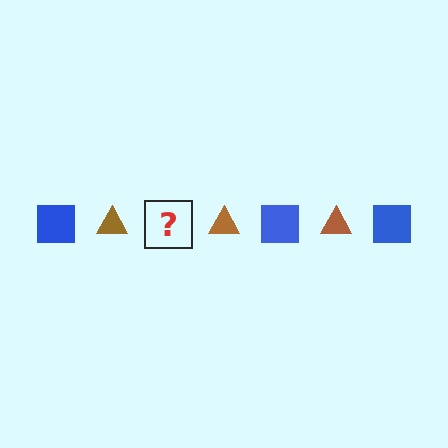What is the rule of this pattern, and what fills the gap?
The rule is that the pattern alternates between blue square and brown triangle. The gap should be filled with a blue square.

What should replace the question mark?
The question mark should be replaced with a blue square.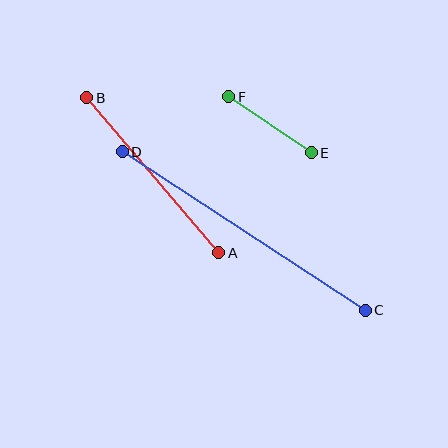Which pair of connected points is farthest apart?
Points C and D are farthest apart.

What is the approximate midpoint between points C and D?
The midpoint is at approximately (244, 231) pixels.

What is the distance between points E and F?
The distance is approximately 100 pixels.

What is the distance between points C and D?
The distance is approximately 290 pixels.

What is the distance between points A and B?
The distance is approximately 203 pixels.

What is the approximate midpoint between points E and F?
The midpoint is at approximately (270, 125) pixels.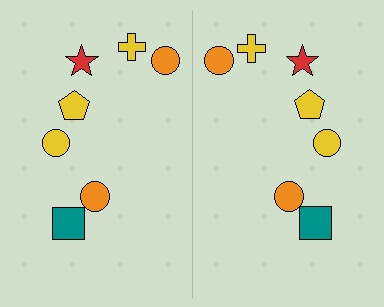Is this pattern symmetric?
Yes, this pattern has bilateral (reflection) symmetry.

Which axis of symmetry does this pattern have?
The pattern has a vertical axis of symmetry running through the center of the image.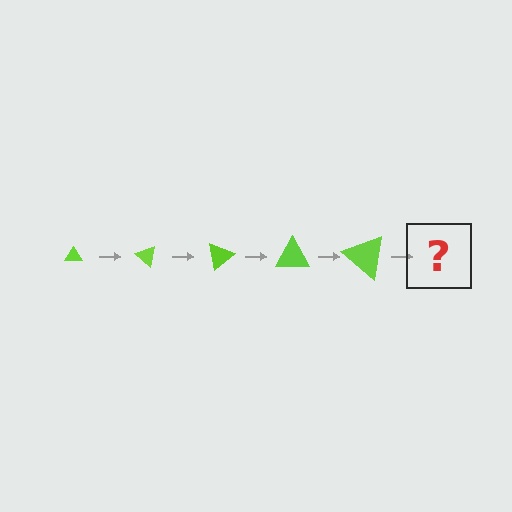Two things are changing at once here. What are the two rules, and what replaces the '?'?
The two rules are that the triangle grows larger each step and it rotates 40 degrees each step. The '?' should be a triangle, larger than the previous one and rotated 200 degrees from the start.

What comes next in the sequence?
The next element should be a triangle, larger than the previous one and rotated 200 degrees from the start.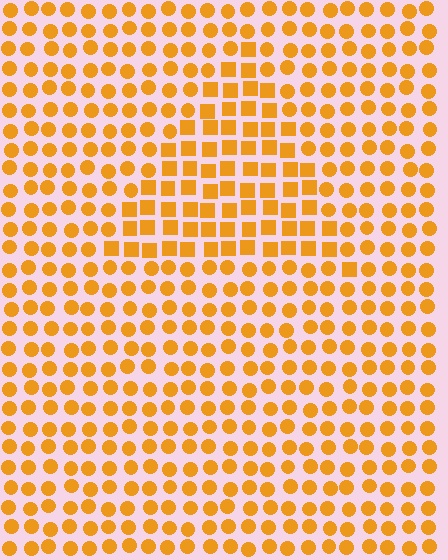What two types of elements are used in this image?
The image uses squares inside the triangle region and circles outside it.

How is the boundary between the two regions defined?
The boundary is defined by a change in element shape: squares inside vs. circles outside. All elements share the same color and spacing.